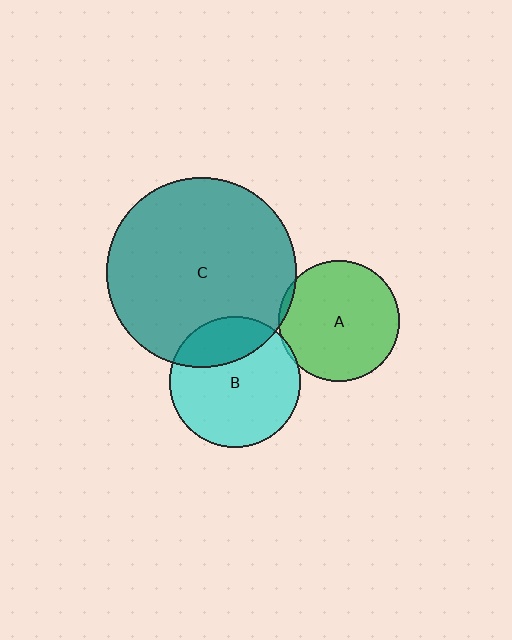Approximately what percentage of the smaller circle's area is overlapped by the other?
Approximately 25%.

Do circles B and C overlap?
Yes.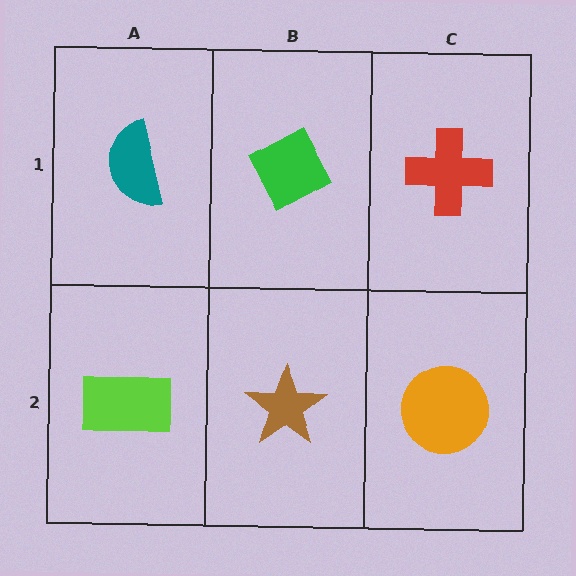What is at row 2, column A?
A lime rectangle.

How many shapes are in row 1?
3 shapes.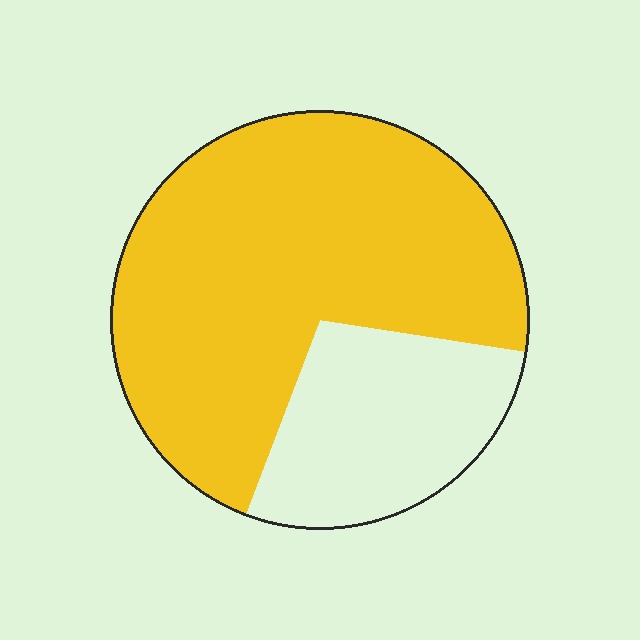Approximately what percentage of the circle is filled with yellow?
Approximately 70%.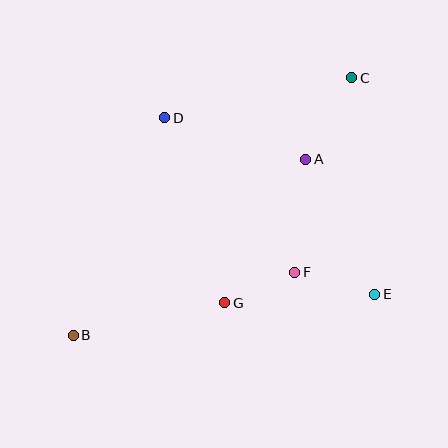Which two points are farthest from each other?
Points B and C are farthest from each other.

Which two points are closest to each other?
Points F and G are closest to each other.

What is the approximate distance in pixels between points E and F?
The distance between E and F is approximately 83 pixels.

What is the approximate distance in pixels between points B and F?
The distance between B and F is approximately 230 pixels.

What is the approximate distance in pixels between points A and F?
The distance between A and F is approximately 114 pixels.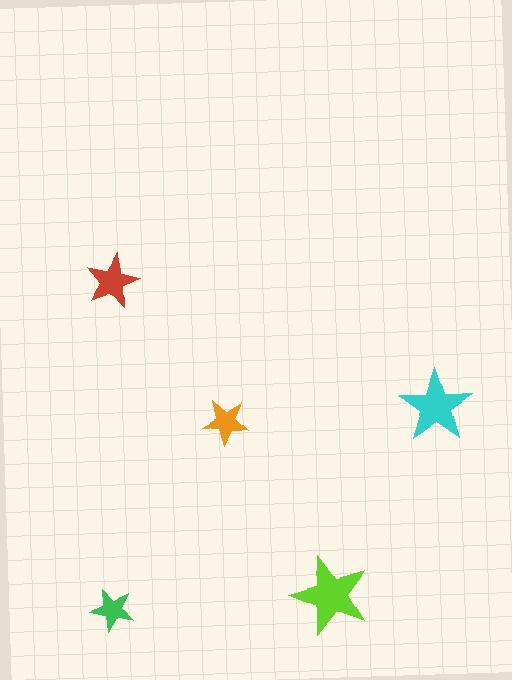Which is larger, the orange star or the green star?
The orange one.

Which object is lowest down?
The green star is bottommost.